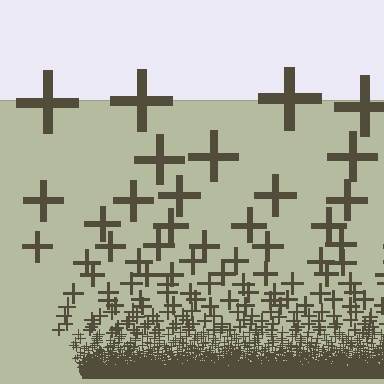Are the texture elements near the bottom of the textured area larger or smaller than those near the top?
Smaller. The gradient is inverted — elements near the bottom are smaller and denser.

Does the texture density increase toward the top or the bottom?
Density increases toward the bottom.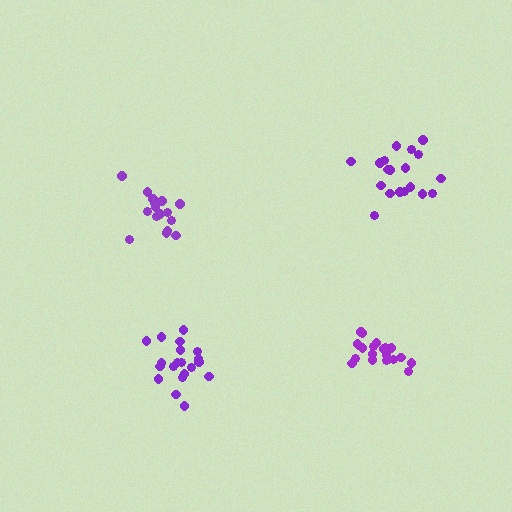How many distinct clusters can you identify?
There are 4 distinct clusters.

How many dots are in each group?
Group 1: 20 dots, Group 2: 19 dots, Group 3: 16 dots, Group 4: 20 dots (75 total).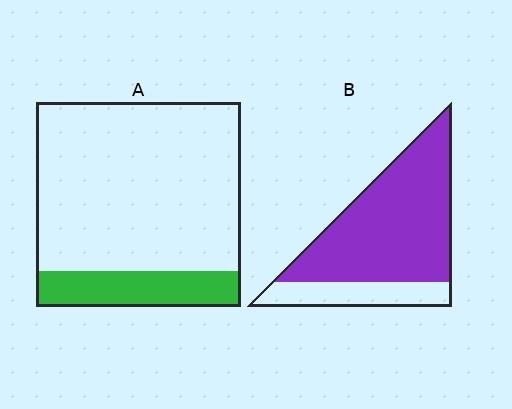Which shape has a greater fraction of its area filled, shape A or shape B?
Shape B.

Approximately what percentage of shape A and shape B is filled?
A is approximately 20% and B is approximately 75%.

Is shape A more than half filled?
No.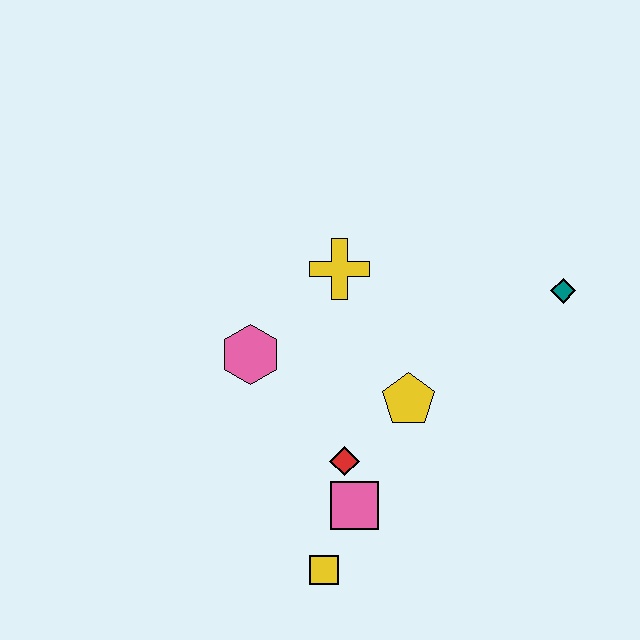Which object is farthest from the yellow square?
The teal diamond is farthest from the yellow square.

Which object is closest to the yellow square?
The pink square is closest to the yellow square.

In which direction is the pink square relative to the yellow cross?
The pink square is below the yellow cross.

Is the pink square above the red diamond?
No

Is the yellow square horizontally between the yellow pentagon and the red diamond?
No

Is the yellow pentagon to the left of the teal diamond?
Yes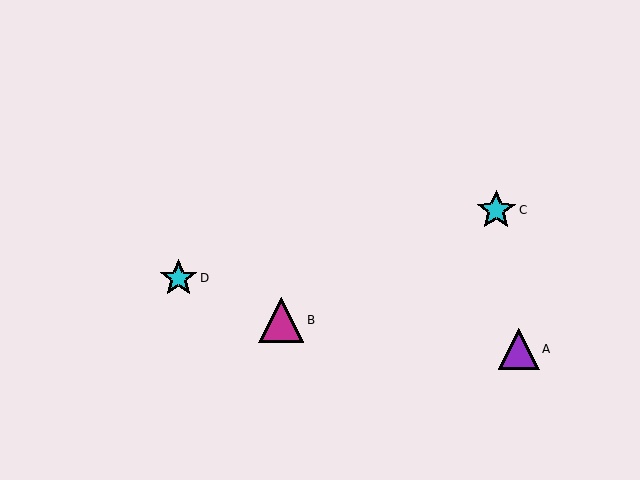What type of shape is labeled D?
Shape D is a cyan star.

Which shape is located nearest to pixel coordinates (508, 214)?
The cyan star (labeled C) at (496, 210) is nearest to that location.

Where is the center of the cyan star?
The center of the cyan star is at (496, 210).